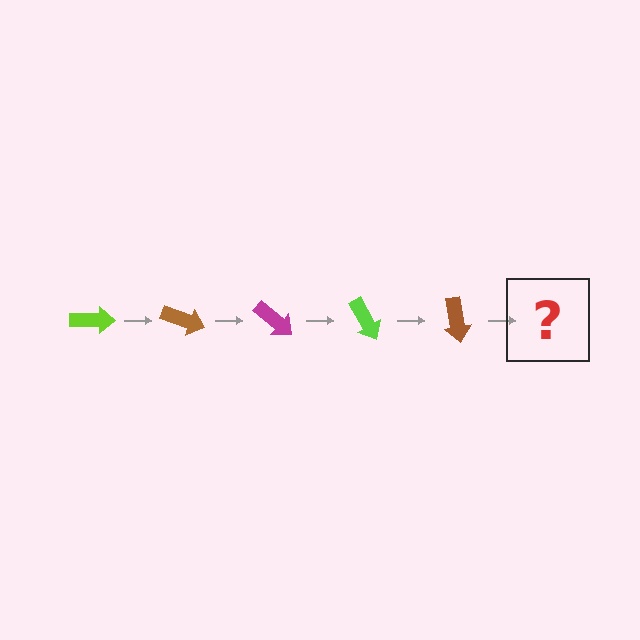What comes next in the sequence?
The next element should be a magenta arrow, rotated 100 degrees from the start.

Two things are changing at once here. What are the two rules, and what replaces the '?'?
The two rules are that it rotates 20 degrees each step and the color cycles through lime, brown, and magenta. The '?' should be a magenta arrow, rotated 100 degrees from the start.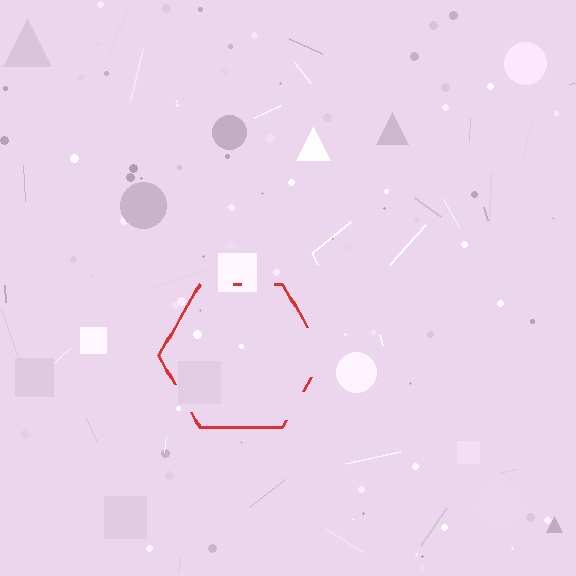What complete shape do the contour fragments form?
The contour fragments form a hexagon.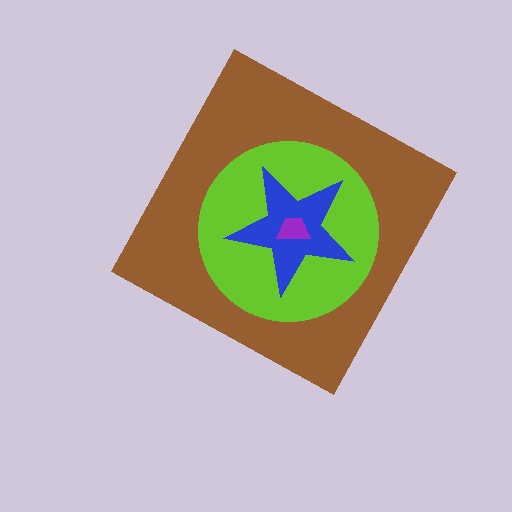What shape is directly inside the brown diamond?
The lime circle.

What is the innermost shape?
The purple trapezoid.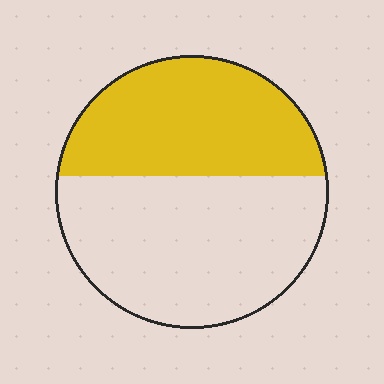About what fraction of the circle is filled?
About two fifths (2/5).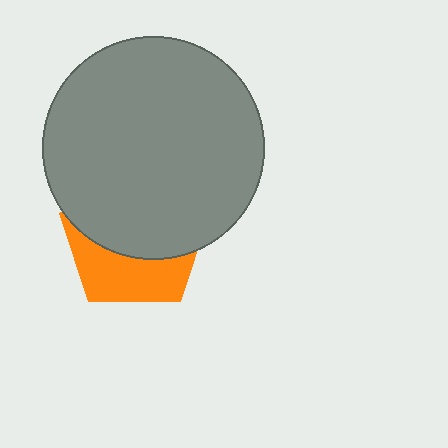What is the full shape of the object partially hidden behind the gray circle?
The partially hidden object is an orange pentagon.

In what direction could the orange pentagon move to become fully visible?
The orange pentagon could move down. That would shift it out from behind the gray circle entirely.